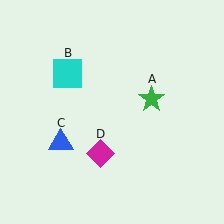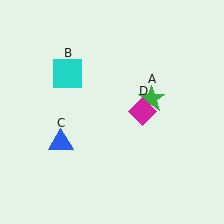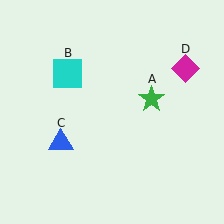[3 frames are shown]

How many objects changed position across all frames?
1 object changed position: magenta diamond (object D).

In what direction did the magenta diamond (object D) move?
The magenta diamond (object D) moved up and to the right.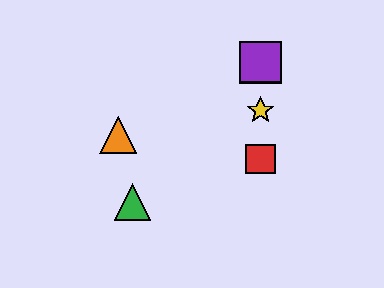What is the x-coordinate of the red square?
The red square is at x≈260.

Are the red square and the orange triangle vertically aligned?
No, the red square is at x≈260 and the orange triangle is at x≈118.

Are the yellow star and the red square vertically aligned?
Yes, both are at x≈260.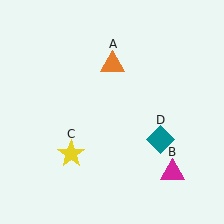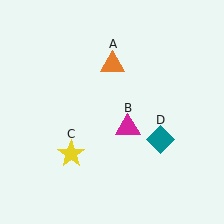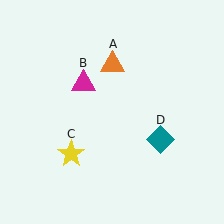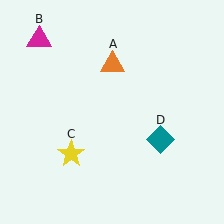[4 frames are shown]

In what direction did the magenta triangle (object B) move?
The magenta triangle (object B) moved up and to the left.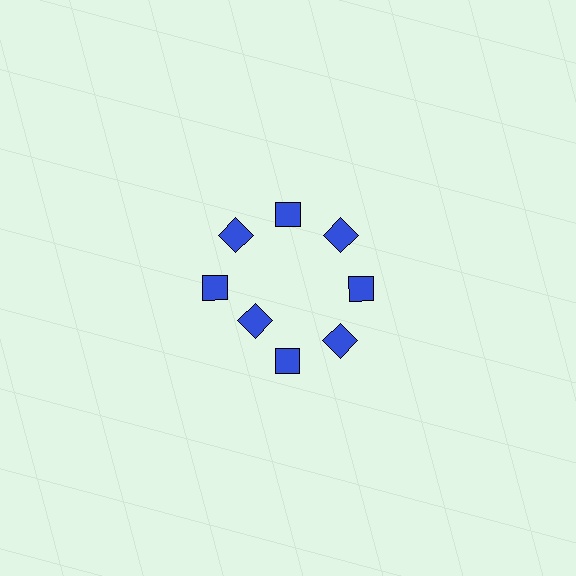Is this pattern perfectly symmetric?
No. The 8 blue diamonds are arranged in a ring, but one element near the 8 o'clock position is pulled inward toward the center, breaking the 8-fold rotational symmetry.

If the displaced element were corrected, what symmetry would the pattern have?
It would have 8-fold rotational symmetry — the pattern would map onto itself every 45 degrees.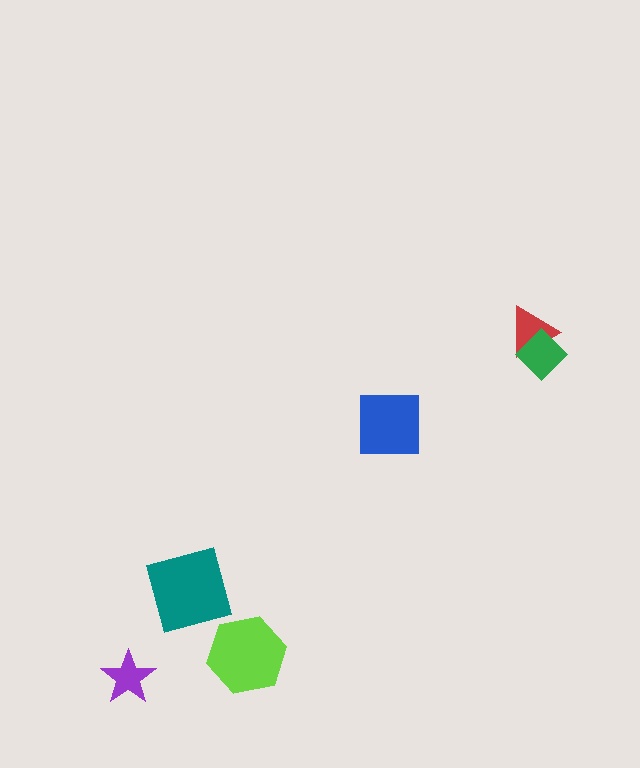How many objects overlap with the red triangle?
1 object overlaps with the red triangle.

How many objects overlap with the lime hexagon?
0 objects overlap with the lime hexagon.